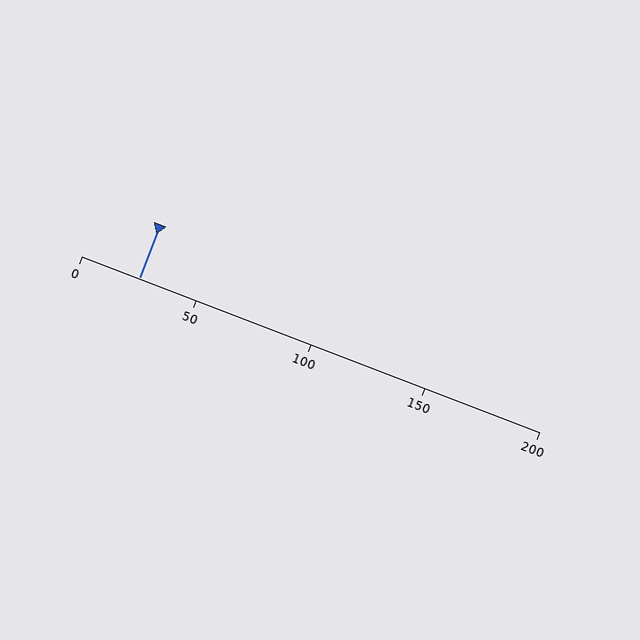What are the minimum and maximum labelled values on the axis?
The axis runs from 0 to 200.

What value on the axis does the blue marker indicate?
The marker indicates approximately 25.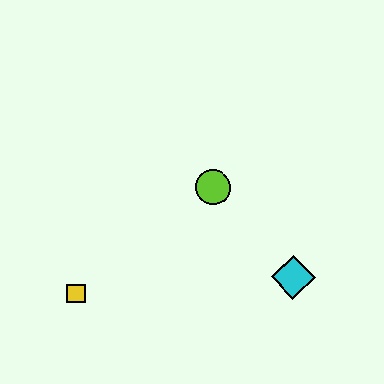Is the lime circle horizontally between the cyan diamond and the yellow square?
Yes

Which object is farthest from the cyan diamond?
The yellow square is farthest from the cyan diamond.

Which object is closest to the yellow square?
The lime circle is closest to the yellow square.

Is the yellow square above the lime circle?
No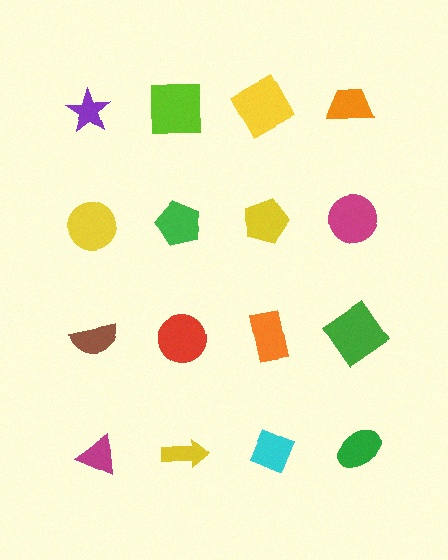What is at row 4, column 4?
A green ellipse.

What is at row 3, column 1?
A brown semicircle.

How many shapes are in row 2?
4 shapes.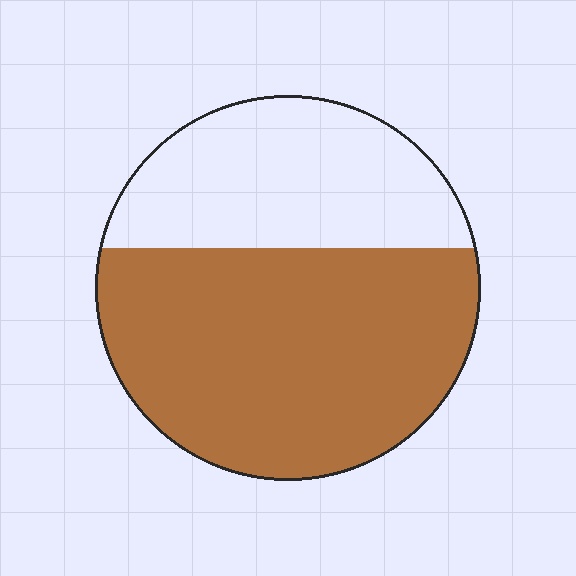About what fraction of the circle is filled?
About five eighths (5/8).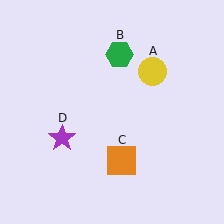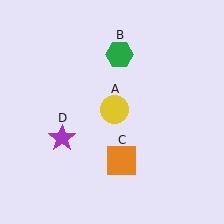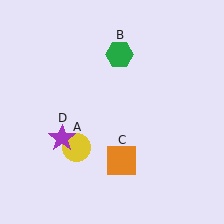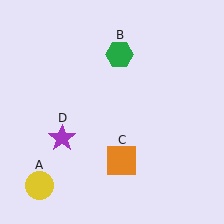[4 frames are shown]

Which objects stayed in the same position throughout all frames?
Green hexagon (object B) and orange square (object C) and purple star (object D) remained stationary.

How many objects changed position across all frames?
1 object changed position: yellow circle (object A).